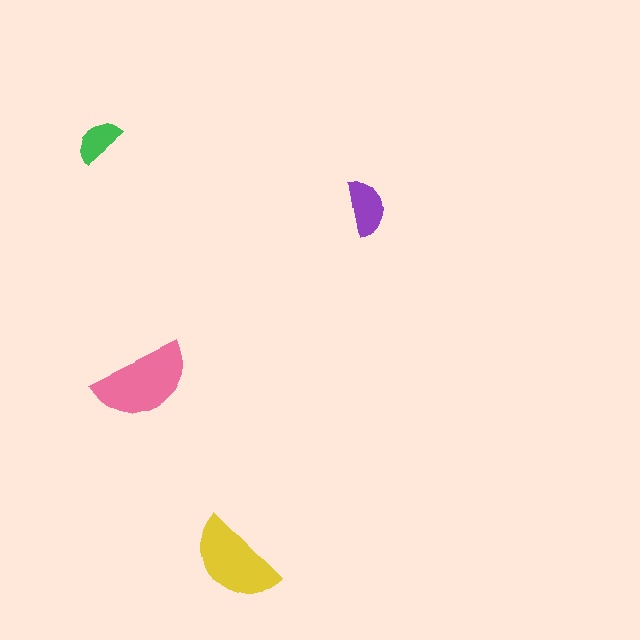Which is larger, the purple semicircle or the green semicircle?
The purple one.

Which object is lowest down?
The yellow semicircle is bottommost.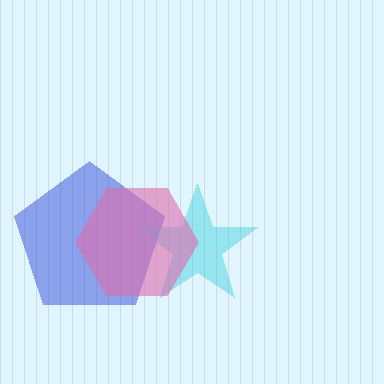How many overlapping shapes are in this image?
There are 3 overlapping shapes in the image.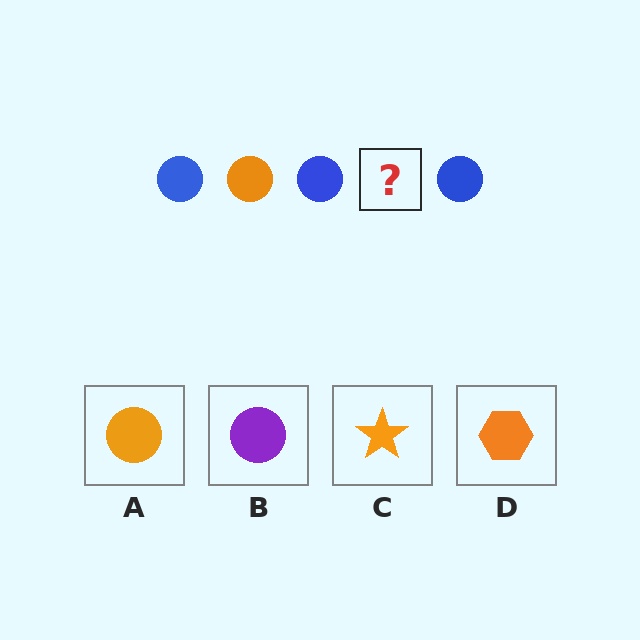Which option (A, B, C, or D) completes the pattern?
A.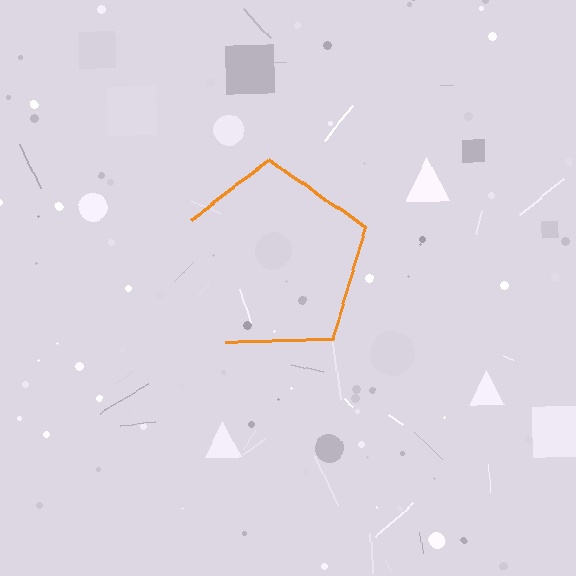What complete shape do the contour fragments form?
The contour fragments form a pentagon.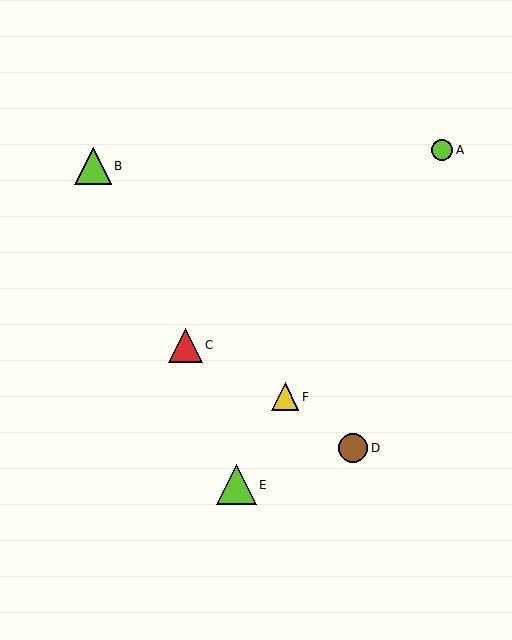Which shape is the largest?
The lime triangle (labeled E) is the largest.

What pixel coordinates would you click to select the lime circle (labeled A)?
Click at (442, 150) to select the lime circle A.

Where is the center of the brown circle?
The center of the brown circle is at (353, 448).